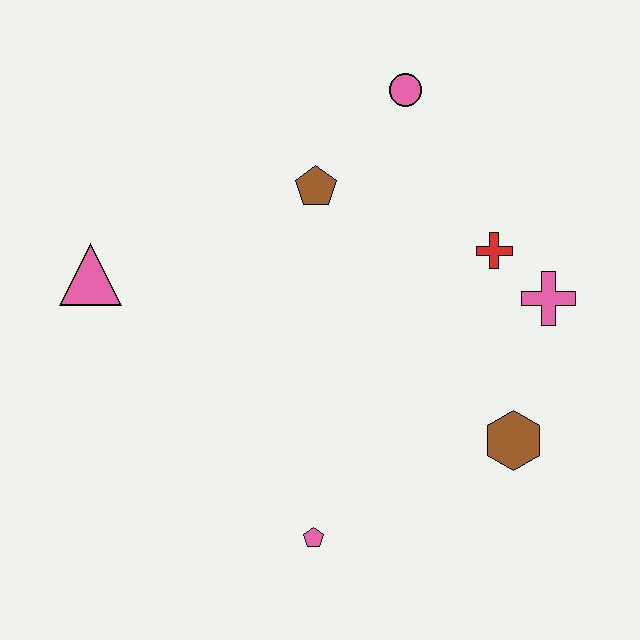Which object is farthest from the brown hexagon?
The pink triangle is farthest from the brown hexagon.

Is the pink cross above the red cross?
No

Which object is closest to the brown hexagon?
The pink cross is closest to the brown hexagon.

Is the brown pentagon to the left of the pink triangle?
No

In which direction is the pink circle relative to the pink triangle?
The pink circle is to the right of the pink triangle.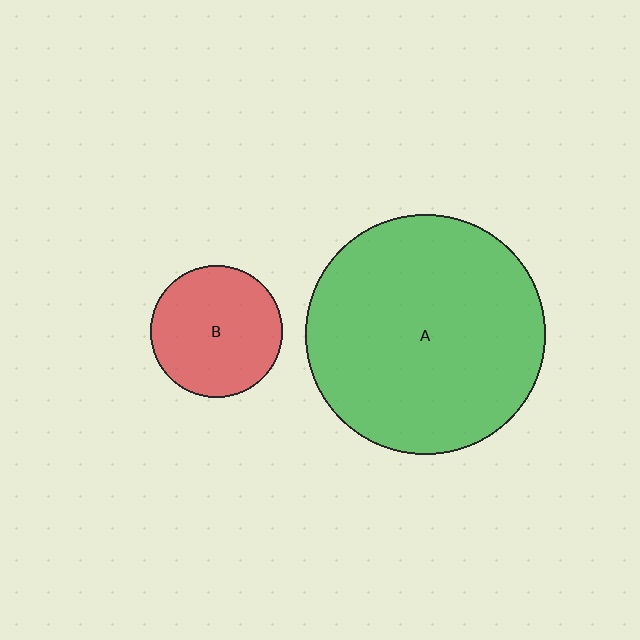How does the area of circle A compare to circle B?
Approximately 3.3 times.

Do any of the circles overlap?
No, none of the circles overlap.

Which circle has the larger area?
Circle A (green).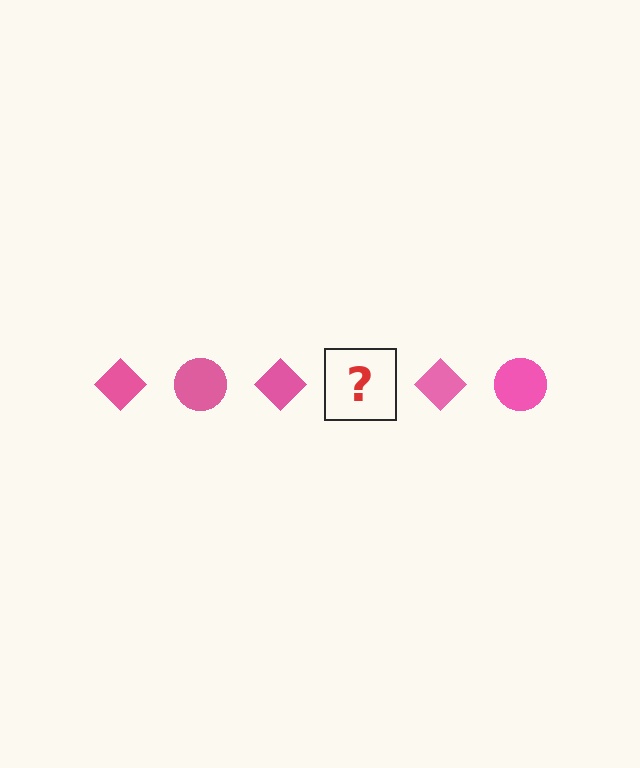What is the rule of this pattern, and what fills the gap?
The rule is that the pattern cycles through diamond, circle shapes in pink. The gap should be filled with a pink circle.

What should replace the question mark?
The question mark should be replaced with a pink circle.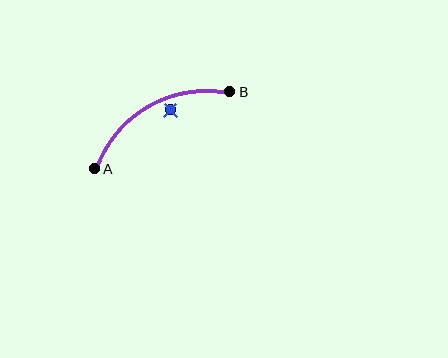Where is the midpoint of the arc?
The arc midpoint is the point on the curve farthest from the straight line joining A and B. It sits above that line.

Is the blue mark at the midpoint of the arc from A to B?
No — the blue mark does not lie on the arc at all. It sits slightly inside the curve.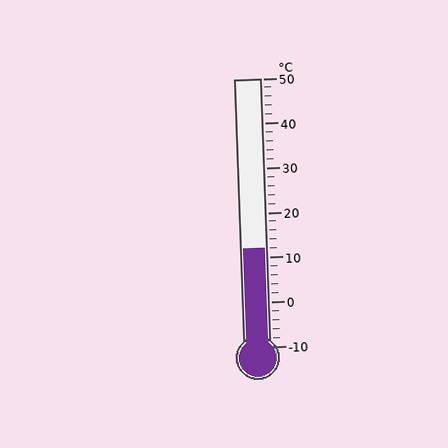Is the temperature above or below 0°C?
The temperature is above 0°C.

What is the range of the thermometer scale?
The thermometer scale ranges from -10°C to 50°C.